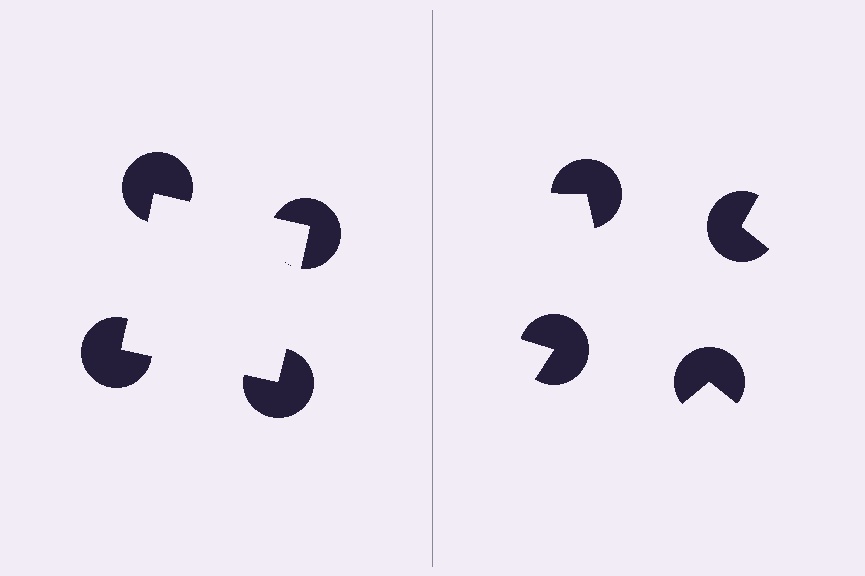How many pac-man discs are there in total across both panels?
8 — 4 on each side.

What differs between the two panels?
The pac-man discs are positioned identically on both sides; only the wedge orientations differ. On the left they align to a square; on the right they are misaligned.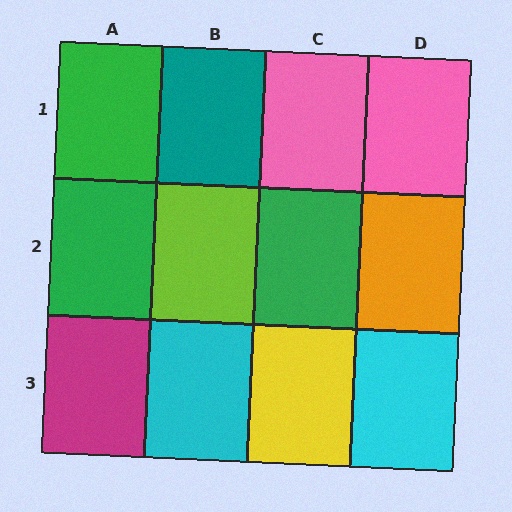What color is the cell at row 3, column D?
Cyan.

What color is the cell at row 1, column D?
Pink.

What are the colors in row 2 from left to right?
Green, lime, green, orange.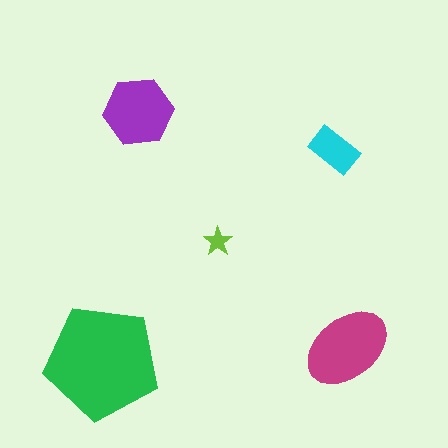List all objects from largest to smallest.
The green pentagon, the magenta ellipse, the purple hexagon, the cyan rectangle, the lime star.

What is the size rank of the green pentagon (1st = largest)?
1st.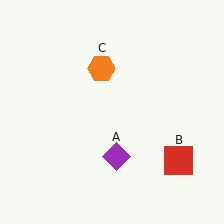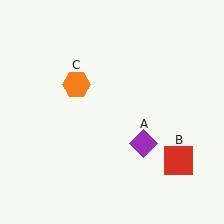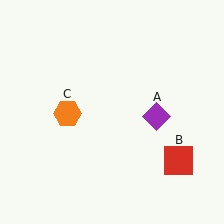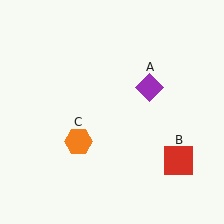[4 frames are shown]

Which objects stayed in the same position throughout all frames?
Red square (object B) remained stationary.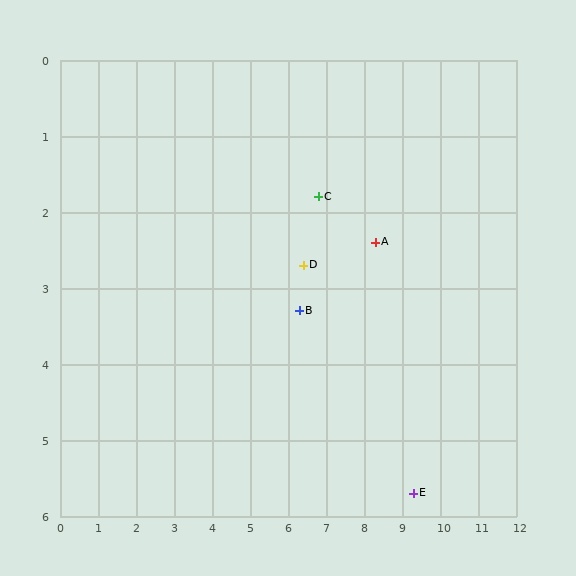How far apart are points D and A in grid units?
Points D and A are about 1.9 grid units apart.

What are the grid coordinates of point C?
Point C is at approximately (6.8, 1.8).